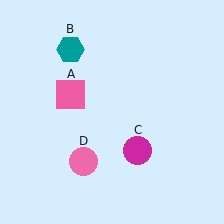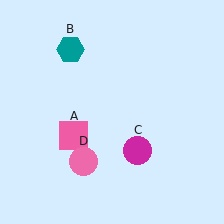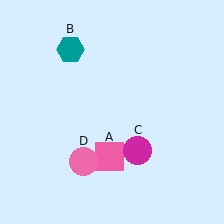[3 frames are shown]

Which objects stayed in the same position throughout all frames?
Teal hexagon (object B) and magenta circle (object C) and pink circle (object D) remained stationary.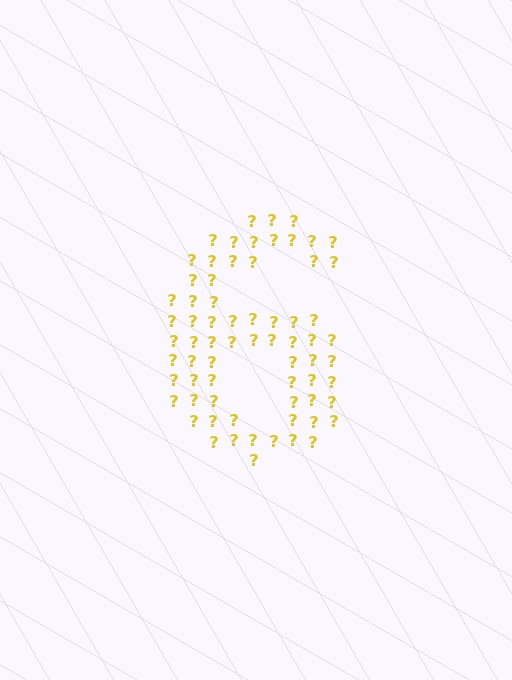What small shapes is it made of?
It is made of small question marks.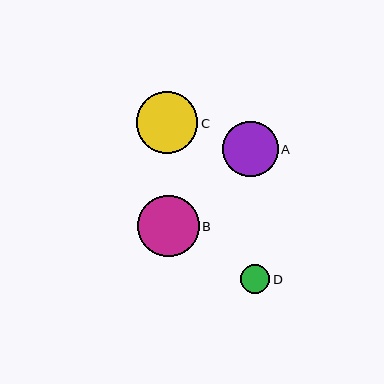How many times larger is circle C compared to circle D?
Circle C is approximately 2.1 times the size of circle D.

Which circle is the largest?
Circle C is the largest with a size of approximately 62 pixels.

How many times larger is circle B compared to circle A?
Circle B is approximately 1.1 times the size of circle A.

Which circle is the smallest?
Circle D is the smallest with a size of approximately 29 pixels.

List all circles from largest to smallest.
From largest to smallest: C, B, A, D.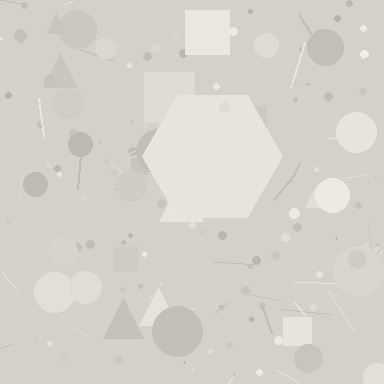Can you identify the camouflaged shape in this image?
The camouflaged shape is a hexagon.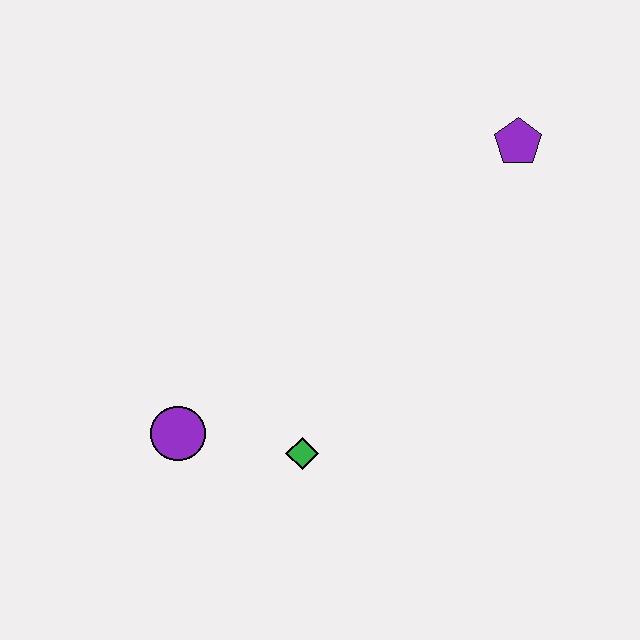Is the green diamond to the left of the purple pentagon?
Yes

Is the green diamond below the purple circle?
Yes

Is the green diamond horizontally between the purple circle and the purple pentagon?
Yes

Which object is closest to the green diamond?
The purple circle is closest to the green diamond.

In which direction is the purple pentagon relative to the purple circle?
The purple pentagon is to the right of the purple circle.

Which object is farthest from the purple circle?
The purple pentagon is farthest from the purple circle.